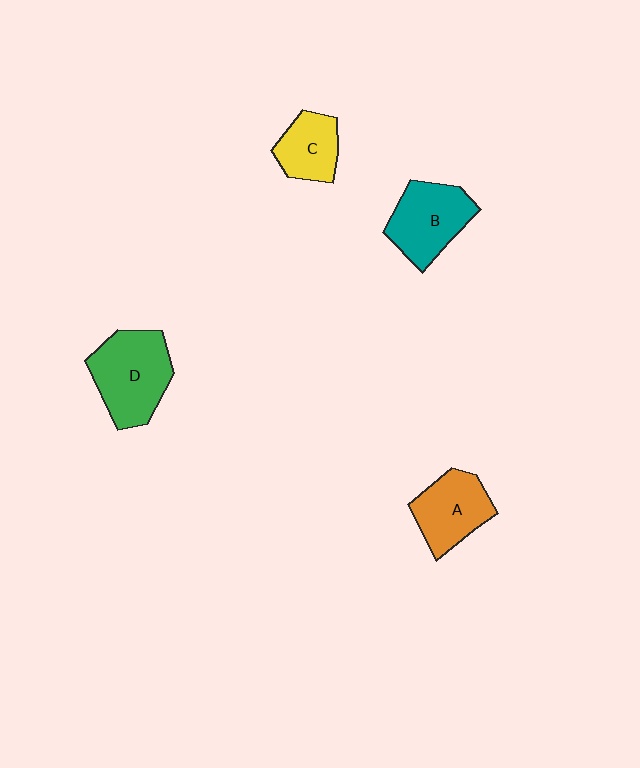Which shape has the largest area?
Shape D (green).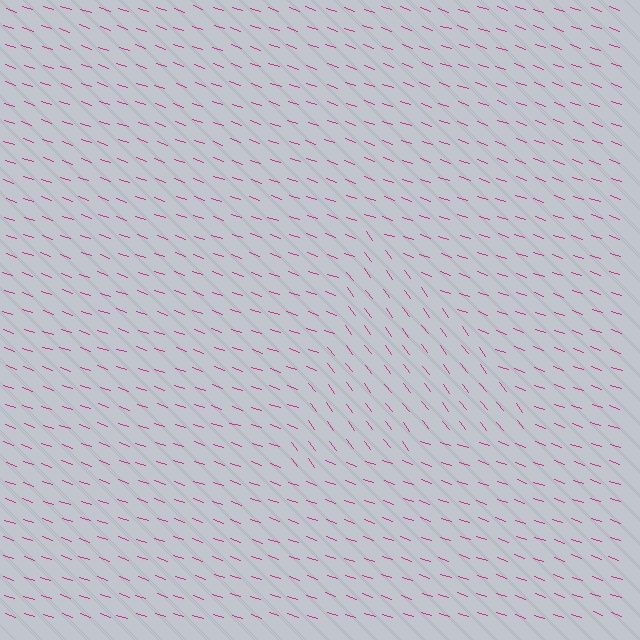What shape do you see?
I see a triangle.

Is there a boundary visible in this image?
Yes, there is a texture boundary formed by a change in line orientation.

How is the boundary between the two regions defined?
The boundary is defined purely by a change in line orientation (approximately 34 degrees difference). All lines are the same color and thickness.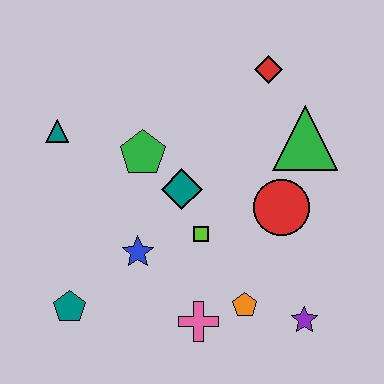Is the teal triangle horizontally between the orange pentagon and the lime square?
No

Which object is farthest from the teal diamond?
The purple star is farthest from the teal diamond.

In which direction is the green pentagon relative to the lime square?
The green pentagon is above the lime square.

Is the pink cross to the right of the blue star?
Yes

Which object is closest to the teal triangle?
The green pentagon is closest to the teal triangle.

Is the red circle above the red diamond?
No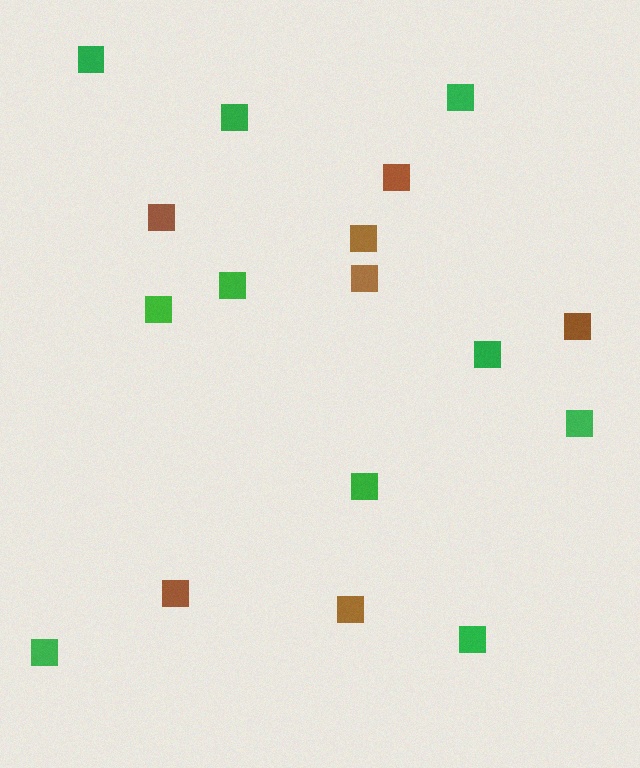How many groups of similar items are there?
There are 2 groups: one group of brown squares (7) and one group of green squares (10).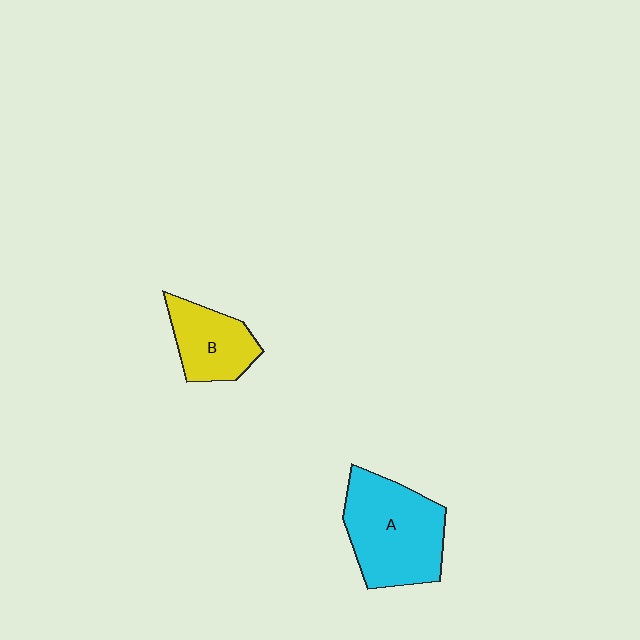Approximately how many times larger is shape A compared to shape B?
Approximately 1.7 times.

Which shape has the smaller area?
Shape B (yellow).